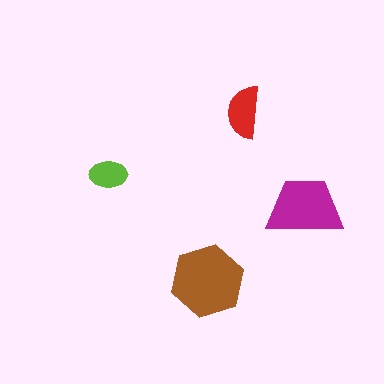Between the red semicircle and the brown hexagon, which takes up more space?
The brown hexagon.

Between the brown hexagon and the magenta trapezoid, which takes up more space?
The brown hexagon.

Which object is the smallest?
The lime ellipse.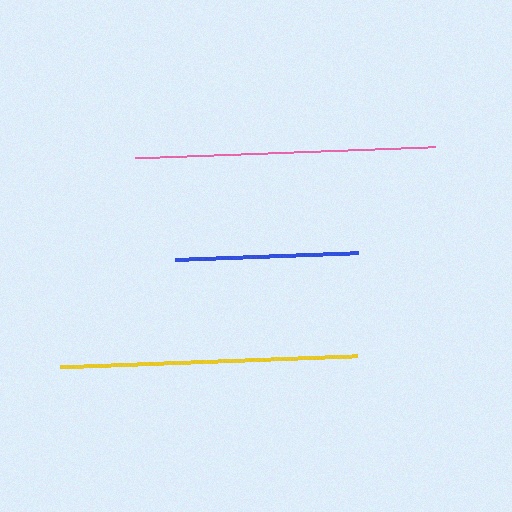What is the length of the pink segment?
The pink segment is approximately 300 pixels long.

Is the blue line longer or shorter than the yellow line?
The yellow line is longer than the blue line.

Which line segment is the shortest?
The blue line is the shortest at approximately 183 pixels.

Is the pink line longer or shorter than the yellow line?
The pink line is longer than the yellow line.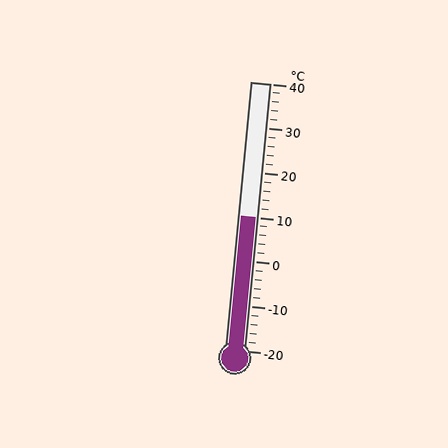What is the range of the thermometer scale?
The thermometer scale ranges from -20°C to 40°C.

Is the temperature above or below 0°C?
The temperature is above 0°C.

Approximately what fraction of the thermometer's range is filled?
The thermometer is filled to approximately 50% of its range.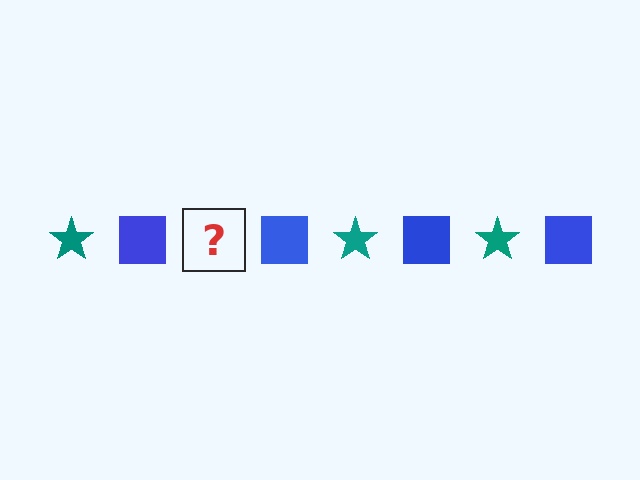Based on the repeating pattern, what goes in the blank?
The blank should be a teal star.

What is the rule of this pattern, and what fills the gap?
The rule is that the pattern alternates between teal star and blue square. The gap should be filled with a teal star.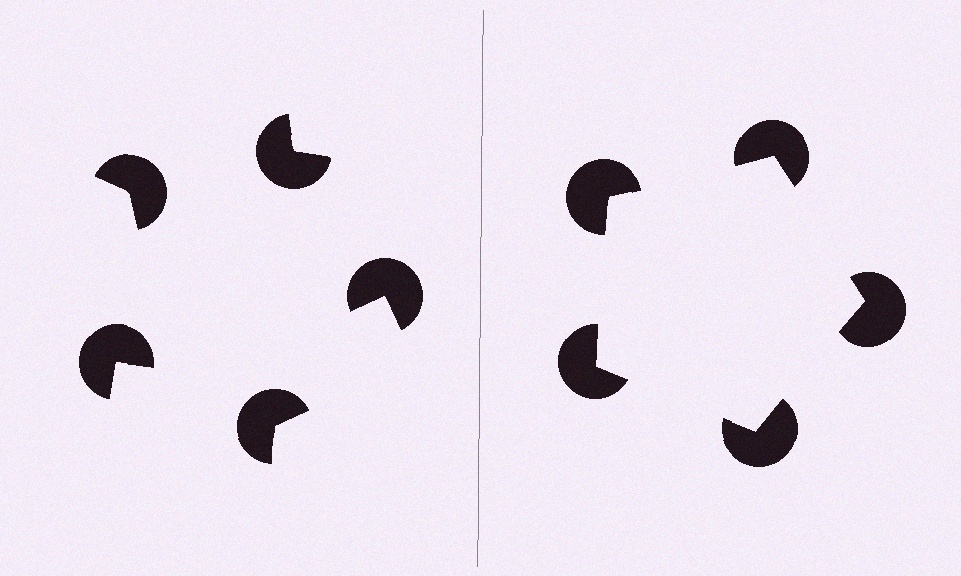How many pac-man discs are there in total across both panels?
10 — 5 on each side.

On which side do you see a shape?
An illusory pentagon appears on the right side. On the left side the wedge cuts are rotated, so no coherent shape forms.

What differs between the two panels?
The pac-man discs are positioned identically on both sides; only the wedge orientations differ. On the right they align to a pentagon; on the left they are misaligned.